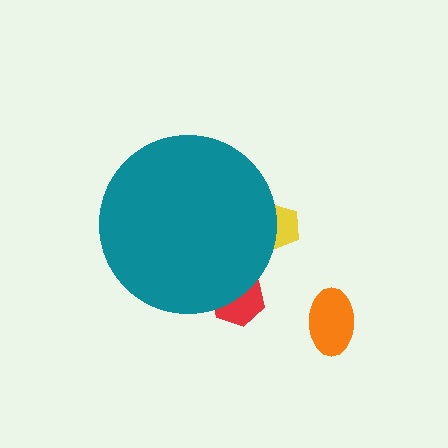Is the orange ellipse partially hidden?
No, the orange ellipse is fully visible.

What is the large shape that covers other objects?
A teal circle.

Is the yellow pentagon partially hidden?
Yes, the yellow pentagon is partially hidden behind the teal circle.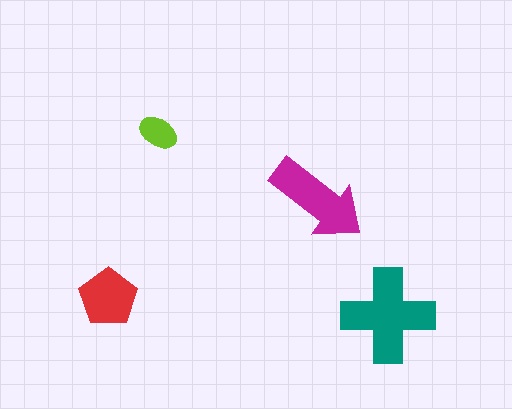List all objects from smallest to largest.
The lime ellipse, the red pentagon, the magenta arrow, the teal cross.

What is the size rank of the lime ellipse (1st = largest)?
4th.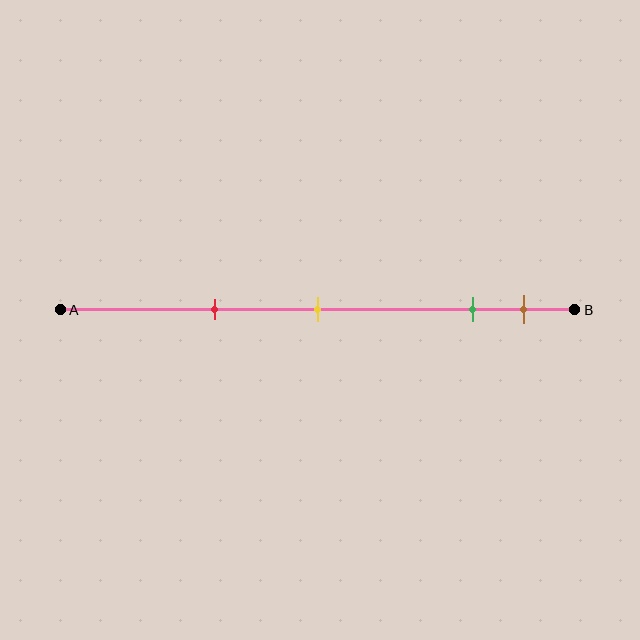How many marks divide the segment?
There are 4 marks dividing the segment.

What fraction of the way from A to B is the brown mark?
The brown mark is approximately 90% (0.9) of the way from A to B.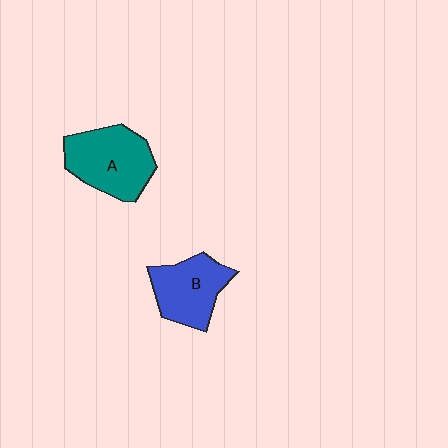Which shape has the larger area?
Shape A (teal).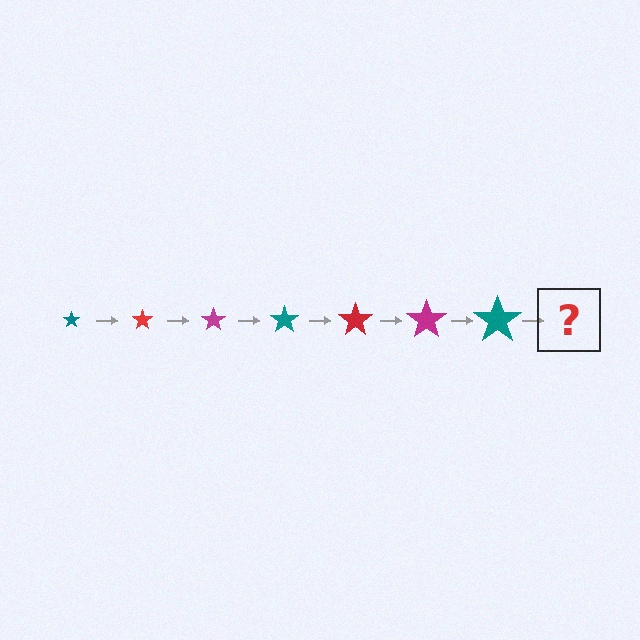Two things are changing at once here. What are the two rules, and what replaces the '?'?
The two rules are that the star grows larger each step and the color cycles through teal, red, and magenta. The '?' should be a red star, larger than the previous one.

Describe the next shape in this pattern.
It should be a red star, larger than the previous one.